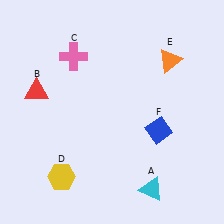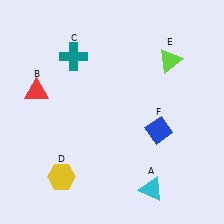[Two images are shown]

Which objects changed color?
C changed from pink to teal. E changed from orange to lime.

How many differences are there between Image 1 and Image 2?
There are 2 differences between the two images.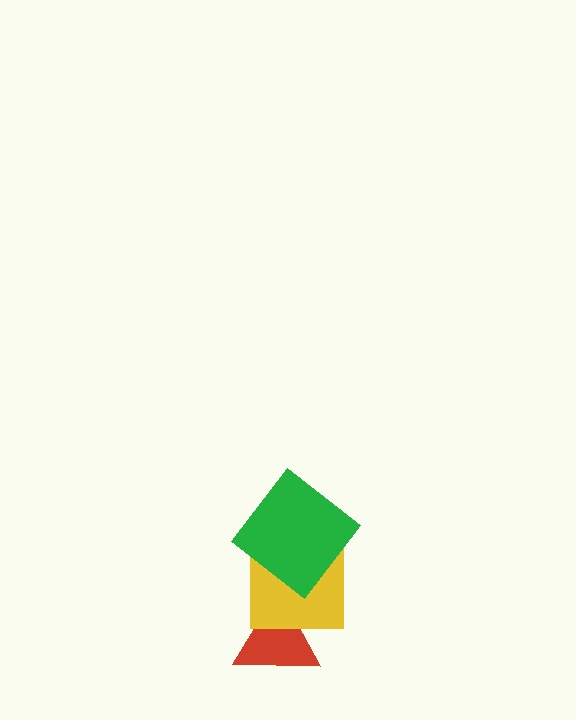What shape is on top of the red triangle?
The yellow square is on top of the red triangle.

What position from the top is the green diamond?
The green diamond is 1st from the top.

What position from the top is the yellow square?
The yellow square is 2nd from the top.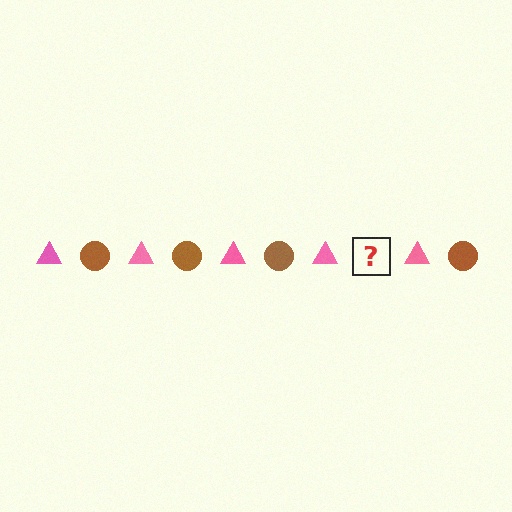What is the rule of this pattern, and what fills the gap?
The rule is that the pattern alternates between pink triangle and brown circle. The gap should be filled with a brown circle.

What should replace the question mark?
The question mark should be replaced with a brown circle.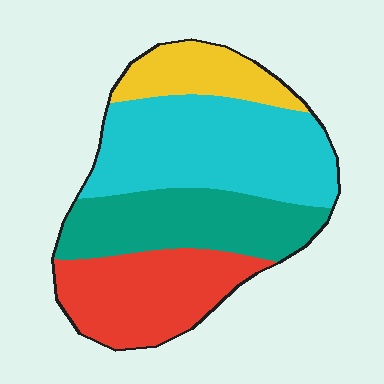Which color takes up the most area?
Cyan, at roughly 35%.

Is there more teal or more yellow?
Teal.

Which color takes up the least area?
Yellow, at roughly 15%.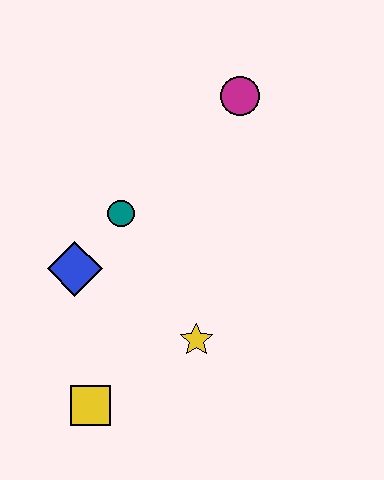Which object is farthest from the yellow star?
The magenta circle is farthest from the yellow star.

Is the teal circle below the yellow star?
No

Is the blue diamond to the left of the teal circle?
Yes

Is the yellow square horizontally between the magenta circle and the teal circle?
No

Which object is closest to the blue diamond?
The teal circle is closest to the blue diamond.